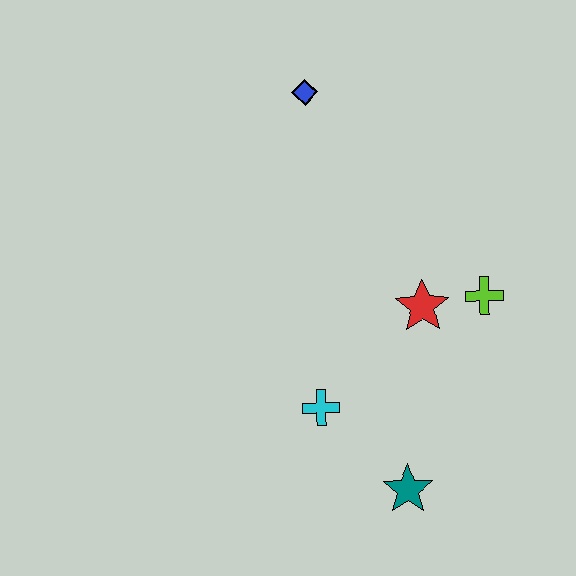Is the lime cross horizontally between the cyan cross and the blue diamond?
No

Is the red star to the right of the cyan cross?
Yes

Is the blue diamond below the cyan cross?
No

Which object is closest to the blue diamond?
The red star is closest to the blue diamond.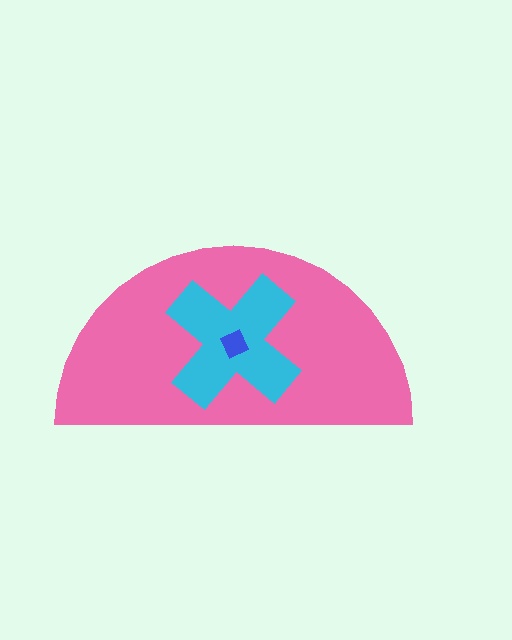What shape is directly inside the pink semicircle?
The cyan cross.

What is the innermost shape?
The blue diamond.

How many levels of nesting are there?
3.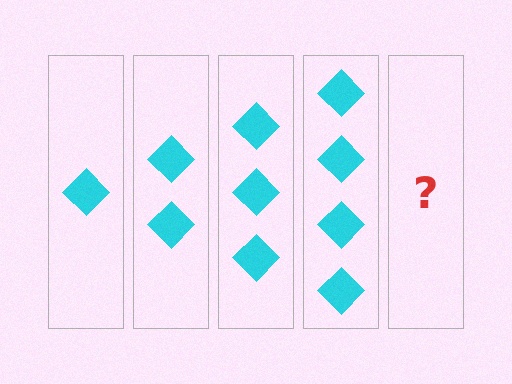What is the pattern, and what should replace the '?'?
The pattern is that each step adds one more diamond. The '?' should be 5 diamonds.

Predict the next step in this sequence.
The next step is 5 diamonds.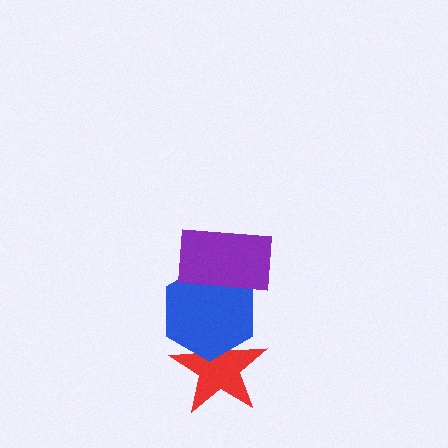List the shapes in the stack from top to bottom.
From top to bottom: the purple rectangle, the blue hexagon, the red star.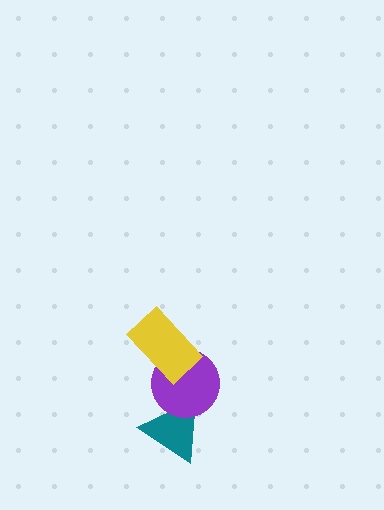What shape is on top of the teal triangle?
The purple circle is on top of the teal triangle.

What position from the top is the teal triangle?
The teal triangle is 3rd from the top.